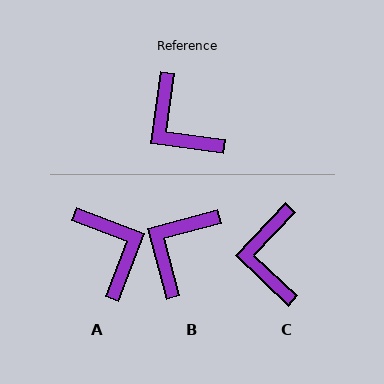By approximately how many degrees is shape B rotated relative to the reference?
Approximately 67 degrees clockwise.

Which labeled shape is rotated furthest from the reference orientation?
A, about 167 degrees away.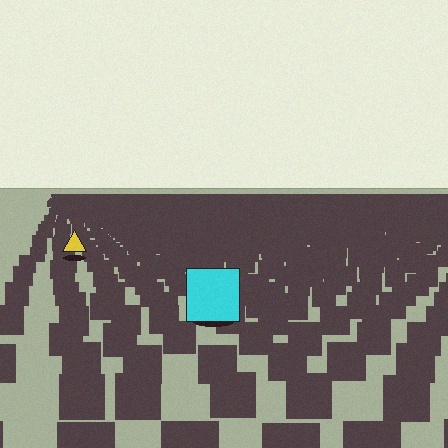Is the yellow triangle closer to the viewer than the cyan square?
No. The cyan square is closer — you can tell from the texture gradient: the ground texture is coarser near it.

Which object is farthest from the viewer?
The yellow triangle is farthest from the viewer. It appears smaller and the ground texture around it is denser.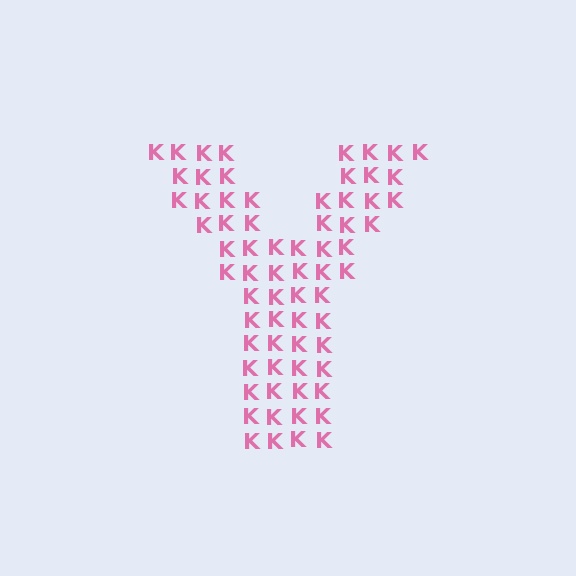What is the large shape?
The large shape is the letter Y.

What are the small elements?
The small elements are letter K's.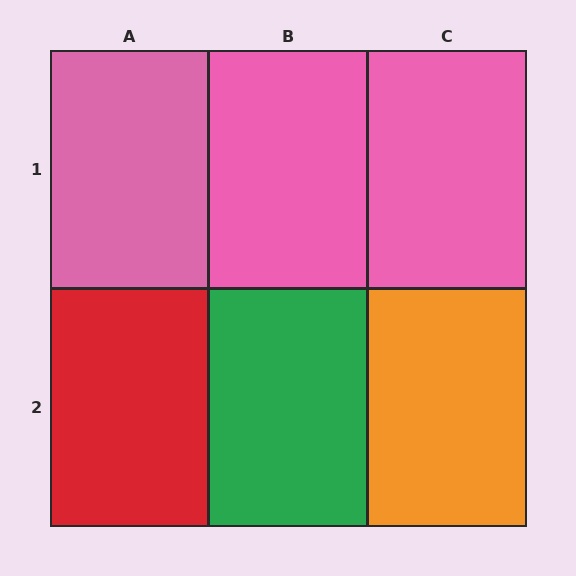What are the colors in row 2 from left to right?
Red, green, orange.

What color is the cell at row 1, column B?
Pink.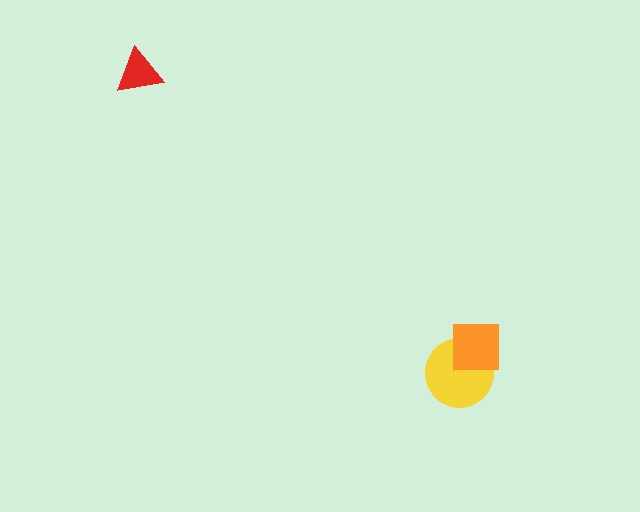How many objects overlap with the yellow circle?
1 object overlaps with the yellow circle.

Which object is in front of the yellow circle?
The orange square is in front of the yellow circle.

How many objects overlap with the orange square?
1 object overlaps with the orange square.